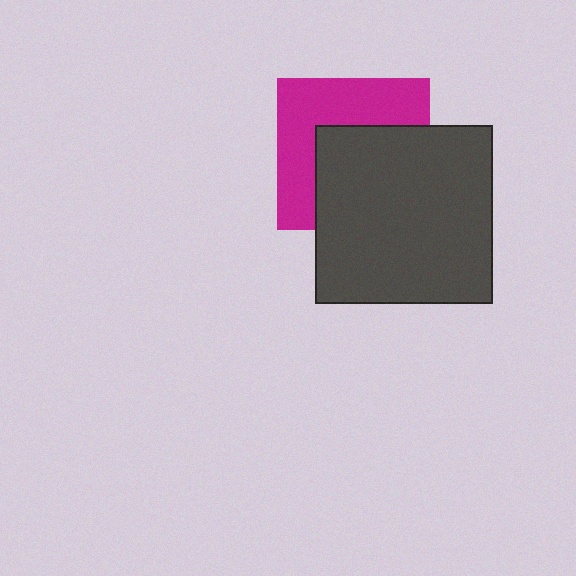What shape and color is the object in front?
The object in front is a dark gray square.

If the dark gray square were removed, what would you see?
You would see the complete magenta square.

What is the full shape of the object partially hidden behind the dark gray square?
The partially hidden object is a magenta square.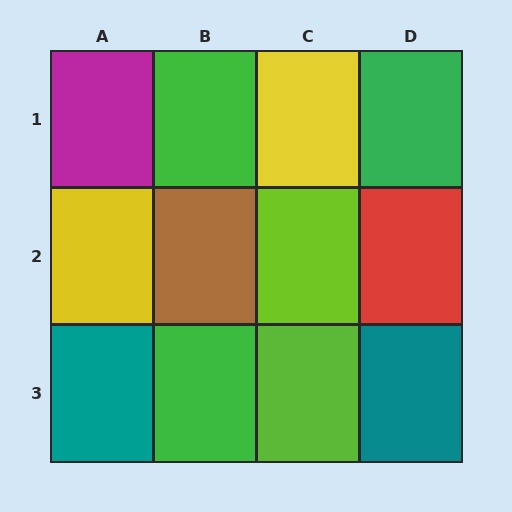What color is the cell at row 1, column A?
Magenta.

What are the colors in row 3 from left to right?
Teal, green, lime, teal.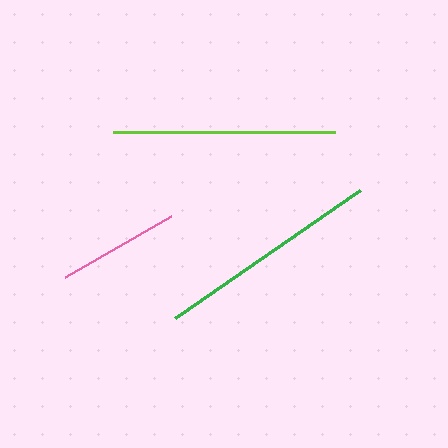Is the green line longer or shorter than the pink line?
The green line is longer than the pink line.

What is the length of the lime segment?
The lime segment is approximately 222 pixels long.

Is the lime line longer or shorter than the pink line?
The lime line is longer than the pink line.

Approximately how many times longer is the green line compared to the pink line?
The green line is approximately 1.8 times the length of the pink line.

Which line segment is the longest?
The green line is the longest at approximately 224 pixels.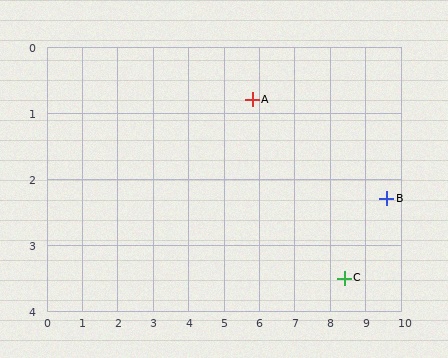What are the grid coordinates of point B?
Point B is at approximately (9.6, 2.3).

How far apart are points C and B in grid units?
Points C and B are about 1.7 grid units apart.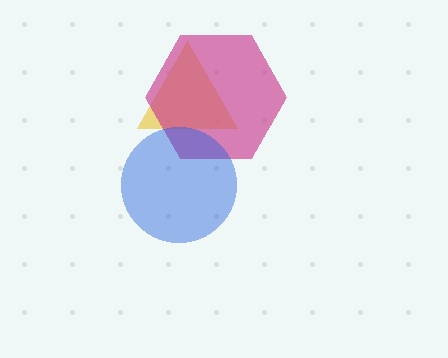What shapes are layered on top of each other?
The layered shapes are: a yellow triangle, a magenta hexagon, a blue circle.